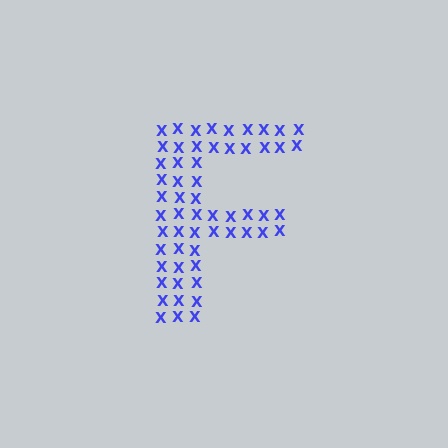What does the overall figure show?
The overall figure shows the letter F.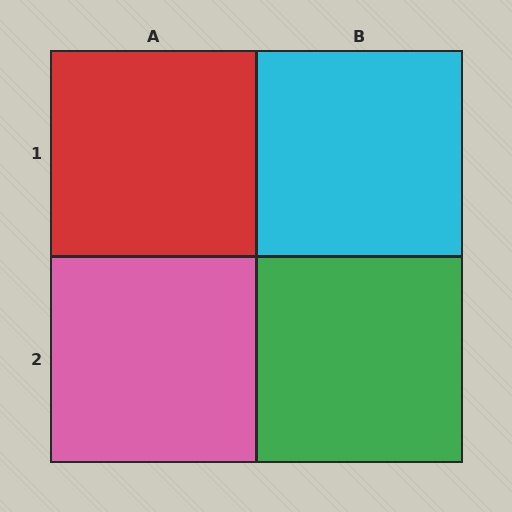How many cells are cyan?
1 cell is cyan.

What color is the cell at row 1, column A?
Red.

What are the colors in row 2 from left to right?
Pink, green.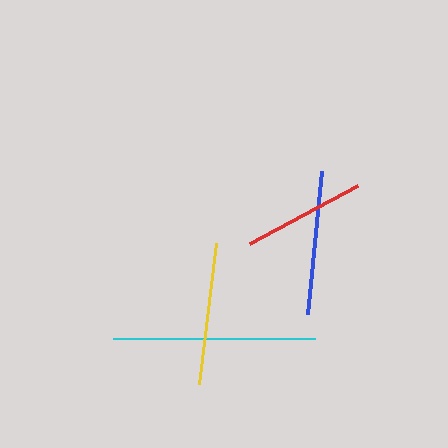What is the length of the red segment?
The red segment is approximately 122 pixels long.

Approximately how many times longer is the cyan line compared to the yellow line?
The cyan line is approximately 1.4 times the length of the yellow line.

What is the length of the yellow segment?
The yellow segment is approximately 142 pixels long.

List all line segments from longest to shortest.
From longest to shortest: cyan, blue, yellow, red.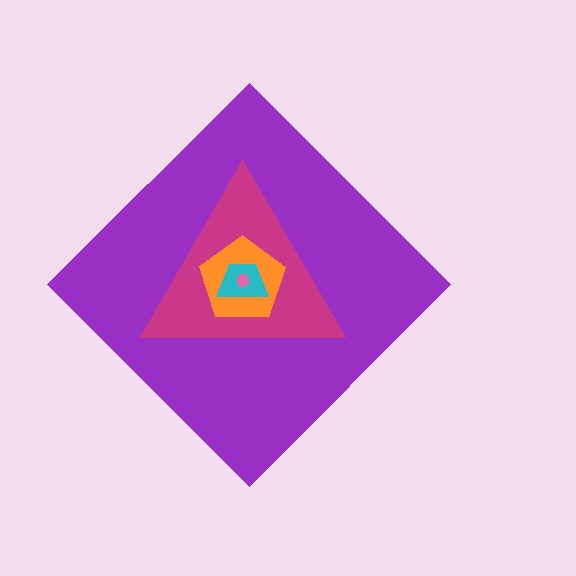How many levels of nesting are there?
5.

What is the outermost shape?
The purple diamond.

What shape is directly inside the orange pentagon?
The cyan trapezoid.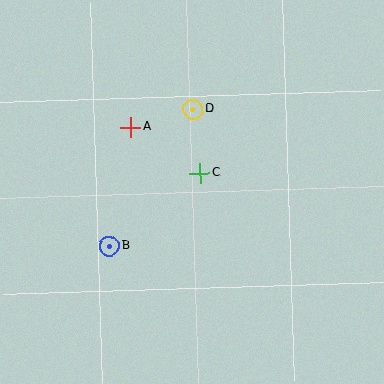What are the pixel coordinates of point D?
Point D is at (193, 109).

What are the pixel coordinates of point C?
Point C is at (200, 173).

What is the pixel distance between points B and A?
The distance between B and A is 121 pixels.